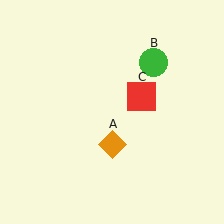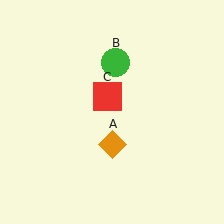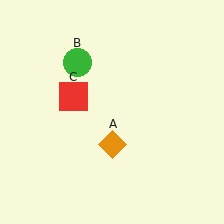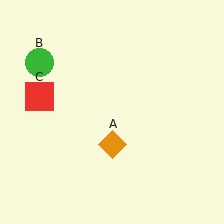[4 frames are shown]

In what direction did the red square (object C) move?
The red square (object C) moved left.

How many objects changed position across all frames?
2 objects changed position: green circle (object B), red square (object C).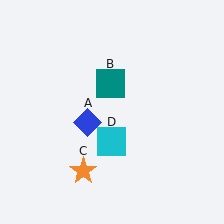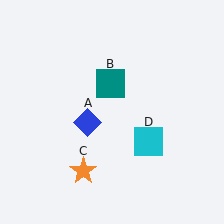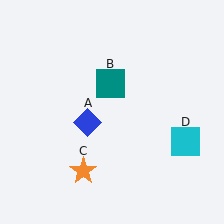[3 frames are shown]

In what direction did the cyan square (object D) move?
The cyan square (object D) moved right.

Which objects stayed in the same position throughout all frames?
Blue diamond (object A) and teal square (object B) and orange star (object C) remained stationary.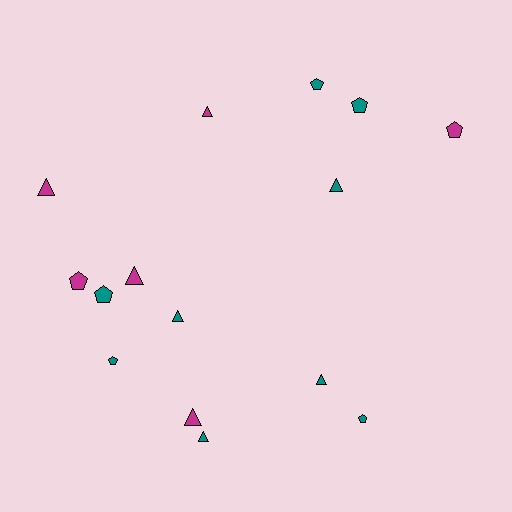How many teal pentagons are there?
There are 5 teal pentagons.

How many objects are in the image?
There are 15 objects.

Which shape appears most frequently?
Triangle, with 8 objects.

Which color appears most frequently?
Teal, with 9 objects.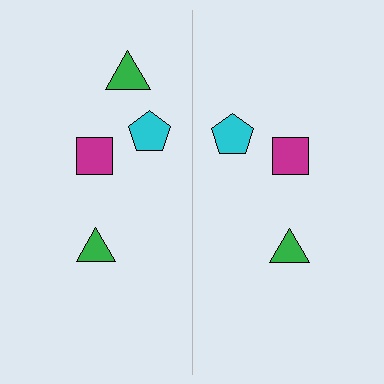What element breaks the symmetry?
A green triangle is missing from the right side.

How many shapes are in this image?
There are 7 shapes in this image.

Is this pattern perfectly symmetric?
No, the pattern is not perfectly symmetric. A green triangle is missing from the right side.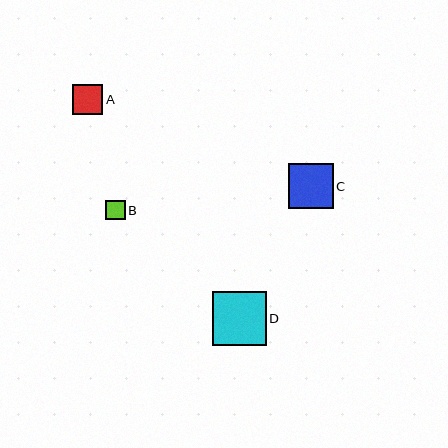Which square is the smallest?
Square B is the smallest with a size of approximately 19 pixels.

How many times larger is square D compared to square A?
Square D is approximately 1.8 times the size of square A.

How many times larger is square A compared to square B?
Square A is approximately 1.5 times the size of square B.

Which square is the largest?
Square D is the largest with a size of approximately 54 pixels.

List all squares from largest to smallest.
From largest to smallest: D, C, A, B.